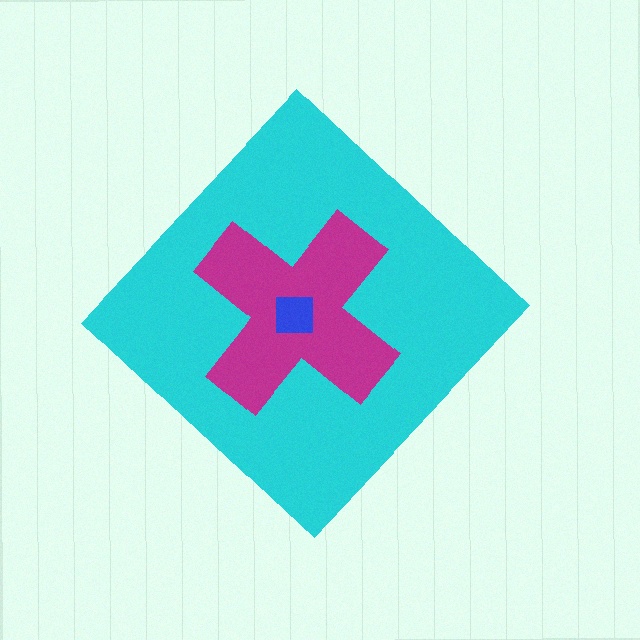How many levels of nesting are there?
3.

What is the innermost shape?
The blue square.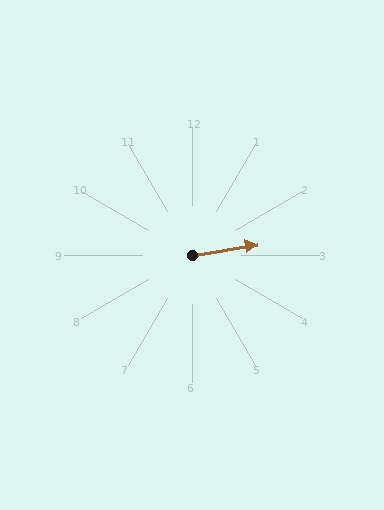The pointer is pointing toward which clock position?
Roughly 3 o'clock.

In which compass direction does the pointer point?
East.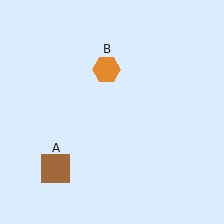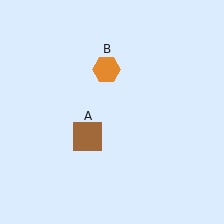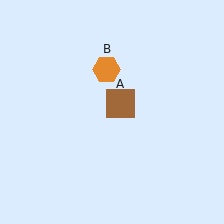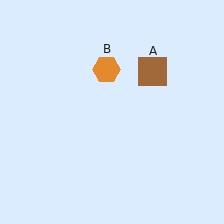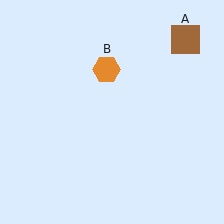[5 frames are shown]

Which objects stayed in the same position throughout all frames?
Orange hexagon (object B) remained stationary.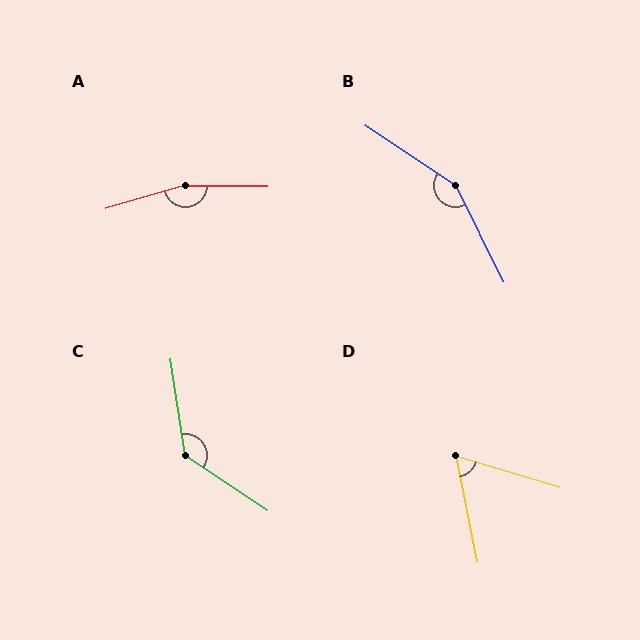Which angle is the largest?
A, at approximately 163 degrees.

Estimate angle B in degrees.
Approximately 150 degrees.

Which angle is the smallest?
D, at approximately 62 degrees.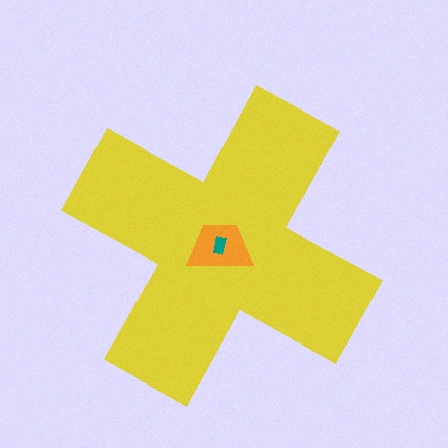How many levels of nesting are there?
3.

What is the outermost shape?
The yellow cross.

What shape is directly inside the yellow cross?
The orange trapezoid.